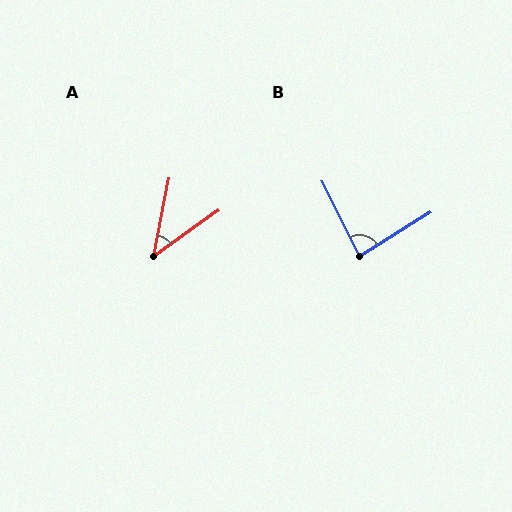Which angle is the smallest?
A, at approximately 44 degrees.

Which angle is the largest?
B, at approximately 84 degrees.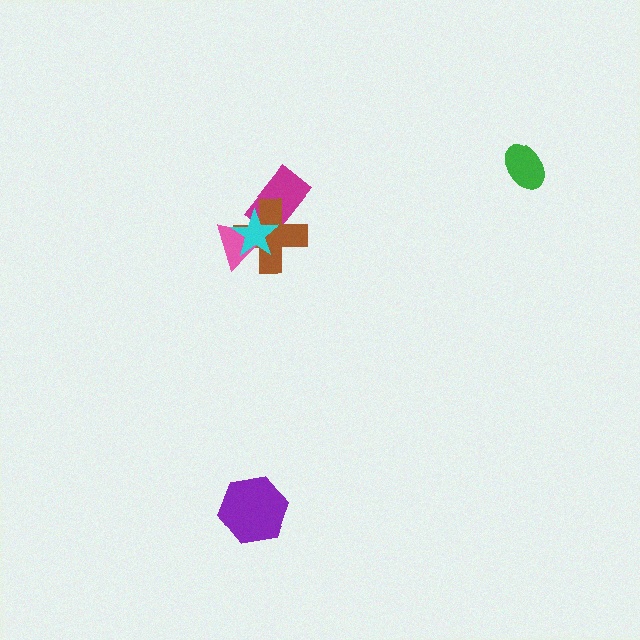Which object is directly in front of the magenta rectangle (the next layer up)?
The brown cross is directly in front of the magenta rectangle.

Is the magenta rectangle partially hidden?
Yes, it is partially covered by another shape.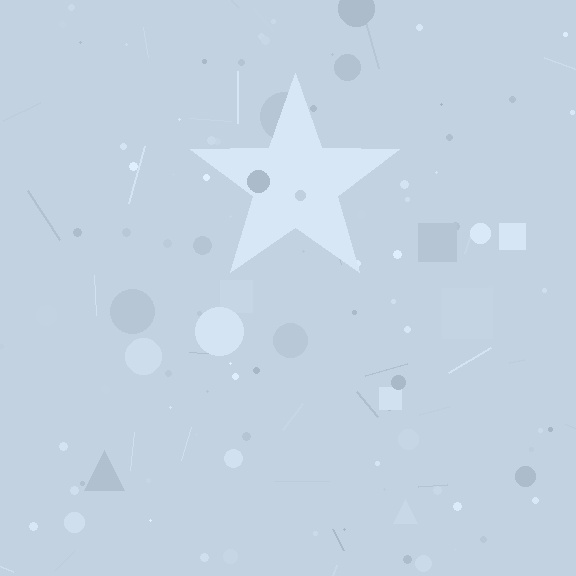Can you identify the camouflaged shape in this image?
The camouflaged shape is a star.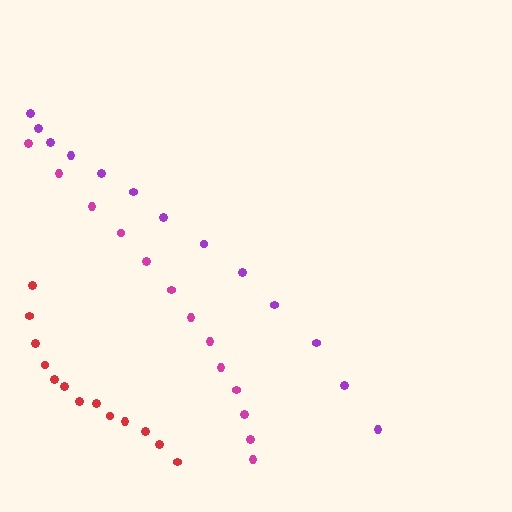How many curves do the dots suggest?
There are 3 distinct paths.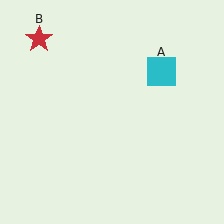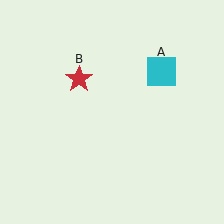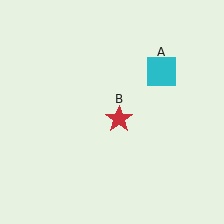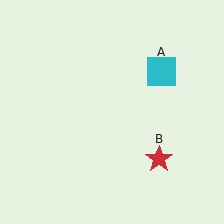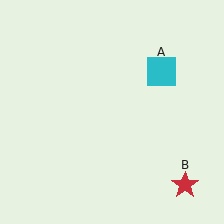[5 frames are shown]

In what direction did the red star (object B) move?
The red star (object B) moved down and to the right.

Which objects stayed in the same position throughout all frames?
Cyan square (object A) remained stationary.